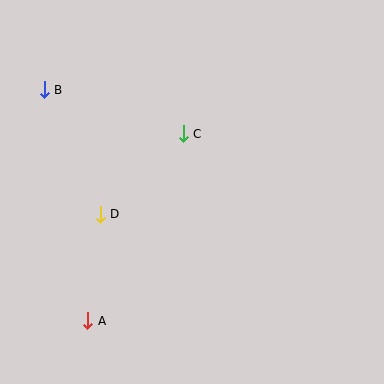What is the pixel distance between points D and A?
The distance between D and A is 108 pixels.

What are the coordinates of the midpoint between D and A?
The midpoint between D and A is at (94, 268).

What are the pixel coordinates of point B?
Point B is at (44, 90).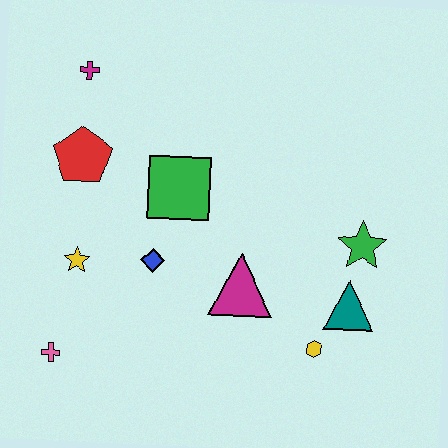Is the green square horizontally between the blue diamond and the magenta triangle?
Yes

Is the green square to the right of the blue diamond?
Yes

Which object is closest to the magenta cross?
The red pentagon is closest to the magenta cross.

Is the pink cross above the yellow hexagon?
No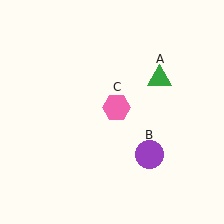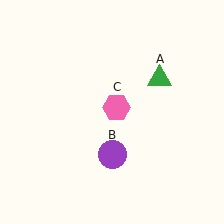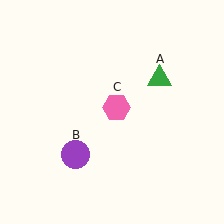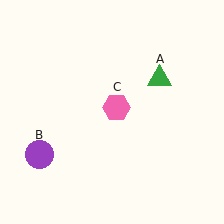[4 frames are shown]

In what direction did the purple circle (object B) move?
The purple circle (object B) moved left.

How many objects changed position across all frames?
1 object changed position: purple circle (object B).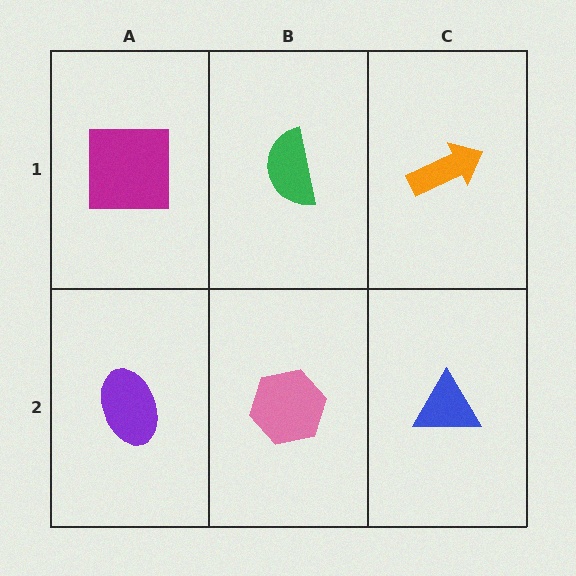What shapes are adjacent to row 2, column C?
An orange arrow (row 1, column C), a pink hexagon (row 2, column B).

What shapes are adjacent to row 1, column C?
A blue triangle (row 2, column C), a green semicircle (row 1, column B).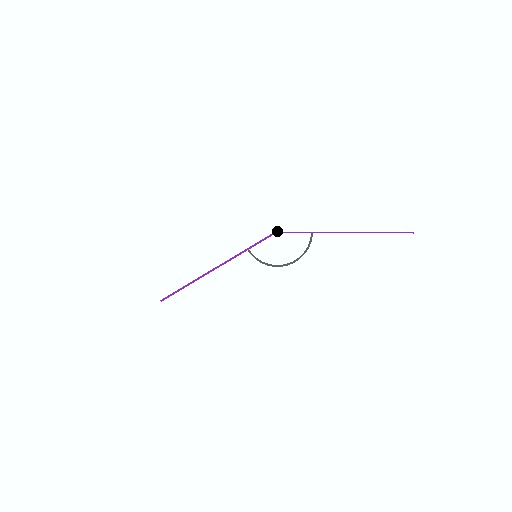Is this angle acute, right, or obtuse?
It is obtuse.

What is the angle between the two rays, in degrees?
Approximately 148 degrees.